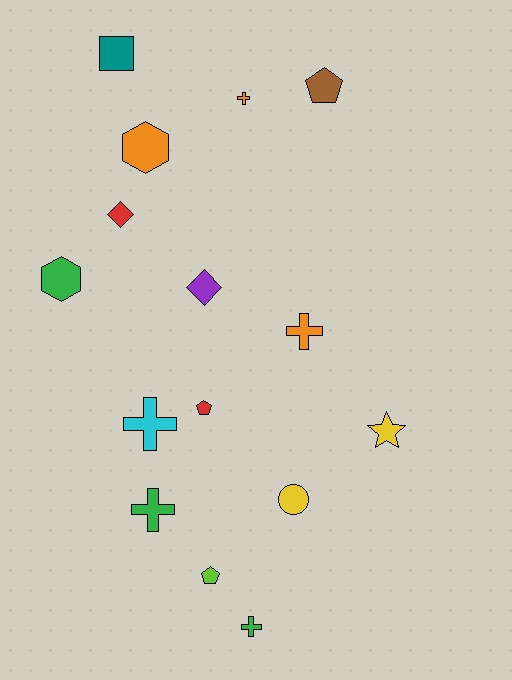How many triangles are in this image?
There are no triangles.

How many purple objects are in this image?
There is 1 purple object.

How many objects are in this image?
There are 15 objects.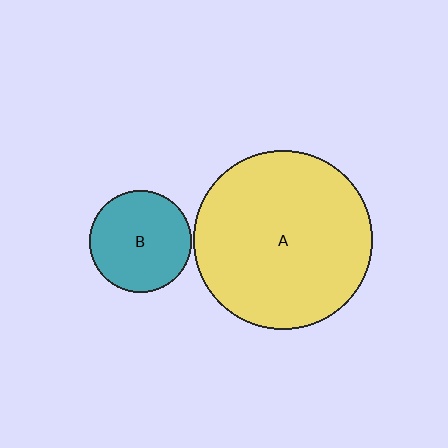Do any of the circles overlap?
No, none of the circles overlap.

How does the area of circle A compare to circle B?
Approximately 3.0 times.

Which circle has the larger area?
Circle A (yellow).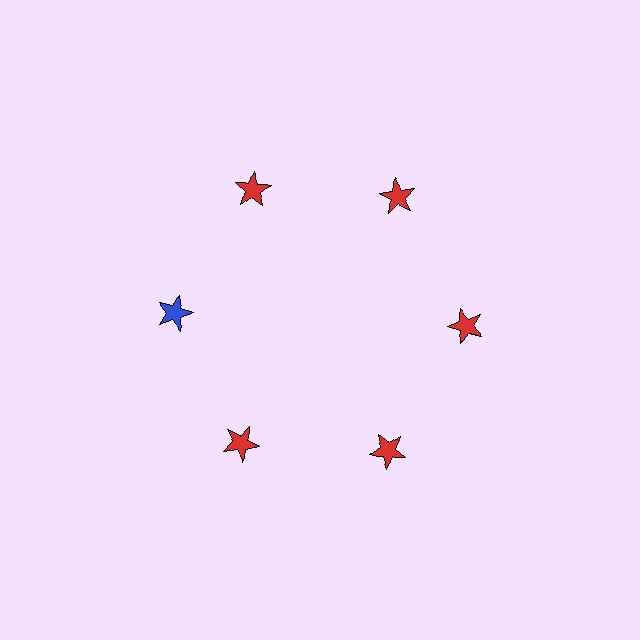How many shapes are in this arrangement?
There are 6 shapes arranged in a ring pattern.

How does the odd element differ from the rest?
It has a different color: blue instead of red.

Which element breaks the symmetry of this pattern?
The blue star at roughly the 9 o'clock position breaks the symmetry. All other shapes are red stars.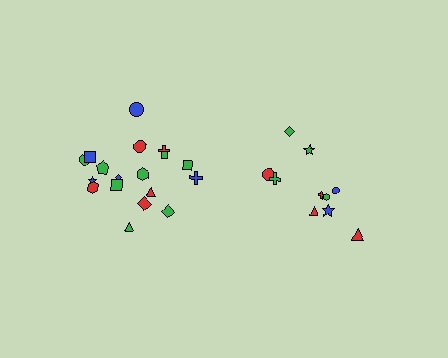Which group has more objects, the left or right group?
The left group.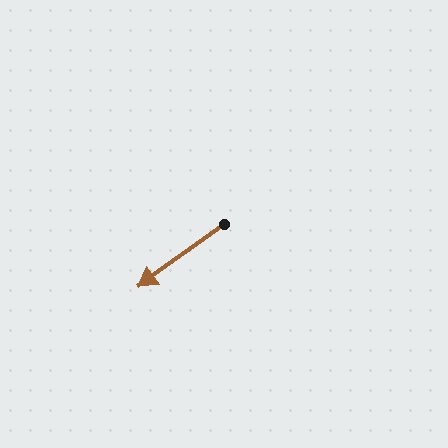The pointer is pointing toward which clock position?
Roughly 8 o'clock.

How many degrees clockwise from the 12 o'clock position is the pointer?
Approximately 234 degrees.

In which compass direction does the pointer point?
Southwest.